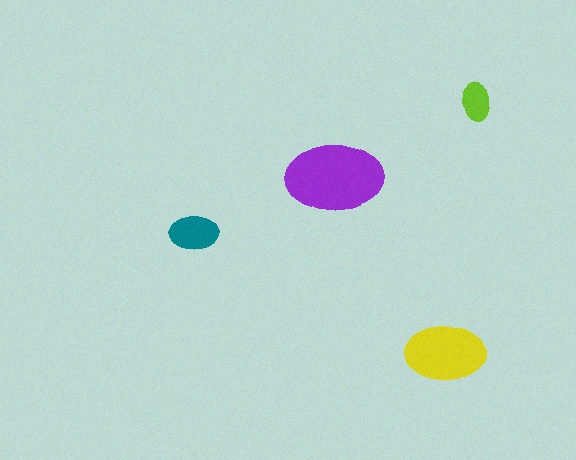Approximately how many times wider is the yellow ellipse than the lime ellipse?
About 2 times wider.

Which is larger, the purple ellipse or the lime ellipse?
The purple one.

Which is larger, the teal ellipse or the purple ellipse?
The purple one.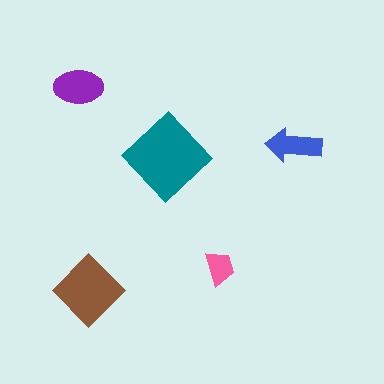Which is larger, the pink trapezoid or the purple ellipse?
The purple ellipse.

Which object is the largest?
The teal diamond.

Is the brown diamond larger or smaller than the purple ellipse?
Larger.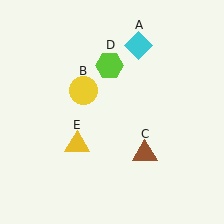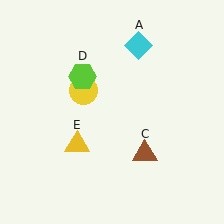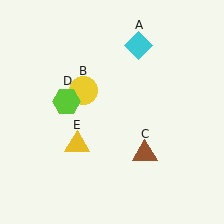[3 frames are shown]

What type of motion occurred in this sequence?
The lime hexagon (object D) rotated counterclockwise around the center of the scene.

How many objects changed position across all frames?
1 object changed position: lime hexagon (object D).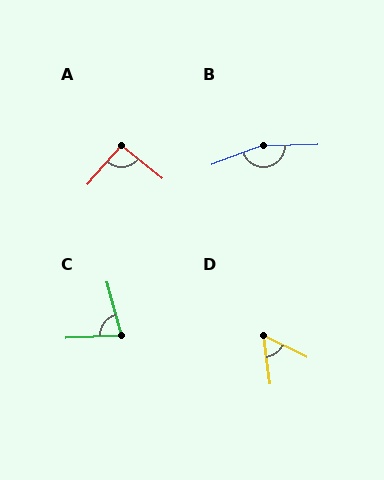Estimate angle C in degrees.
Approximately 77 degrees.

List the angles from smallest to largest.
D (56°), C (77°), A (92°), B (161°).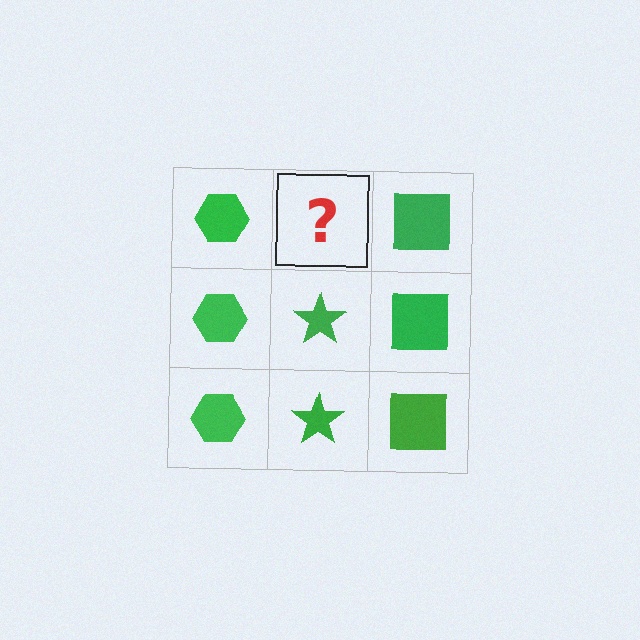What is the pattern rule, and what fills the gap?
The rule is that each column has a consistent shape. The gap should be filled with a green star.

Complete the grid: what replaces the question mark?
The question mark should be replaced with a green star.